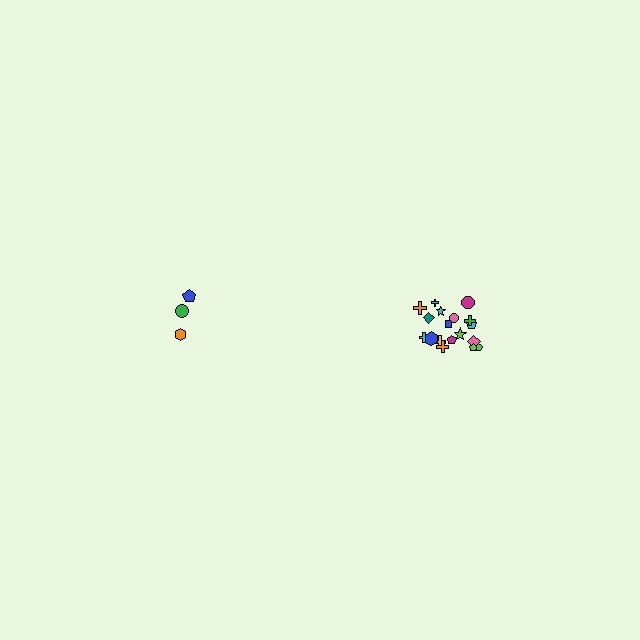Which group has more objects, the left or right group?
The right group.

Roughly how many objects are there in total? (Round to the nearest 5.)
Roughly 20 objects in total.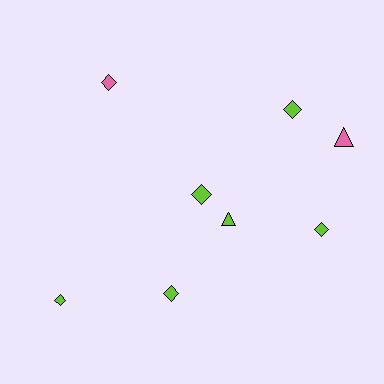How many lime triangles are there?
There is 1 lime triangle.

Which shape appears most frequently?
Diamond, with 6 objects.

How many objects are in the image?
There are 8 objects.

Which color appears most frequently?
Lime, with 6 objects.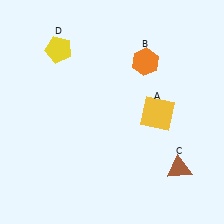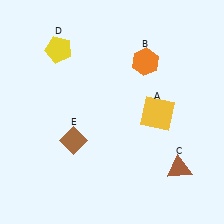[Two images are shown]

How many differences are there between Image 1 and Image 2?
There is 1 difference between the two images.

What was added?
A brown diamond (E) was added in Image 2.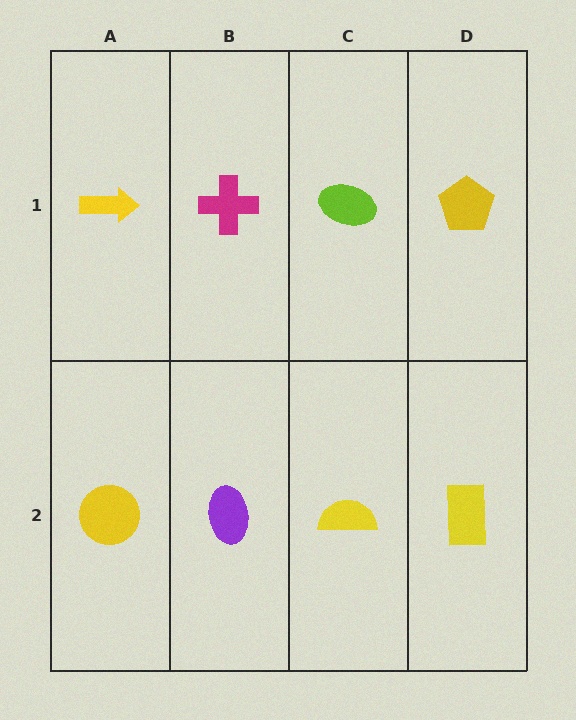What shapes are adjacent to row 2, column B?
A magenta cross (row 1, column B), a yellow circle (row 2, column A), a yellow semicircle (row 2, column C).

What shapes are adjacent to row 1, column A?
A yellow circle (row 2, column A), a magenta cross (row 1, column B).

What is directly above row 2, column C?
A lime ellipse.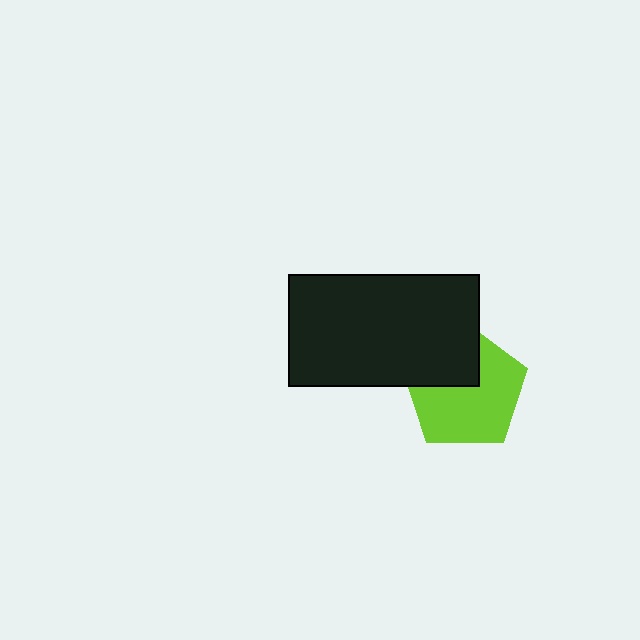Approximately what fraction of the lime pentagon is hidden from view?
Roughly 33% of the lime pentagon is hidden behind the black rectangle.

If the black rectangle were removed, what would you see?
You would see the complete lime pentagon.